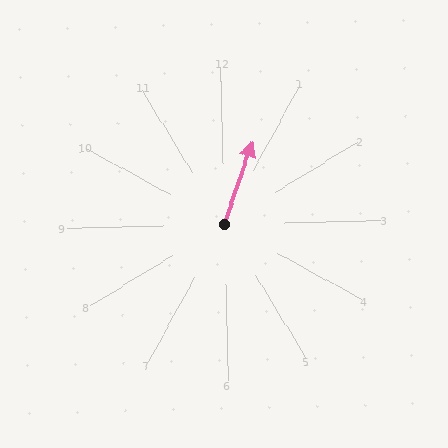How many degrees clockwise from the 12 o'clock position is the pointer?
Approximately 21 degrees.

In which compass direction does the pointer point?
North.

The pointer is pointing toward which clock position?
Roughly 1 o'clock.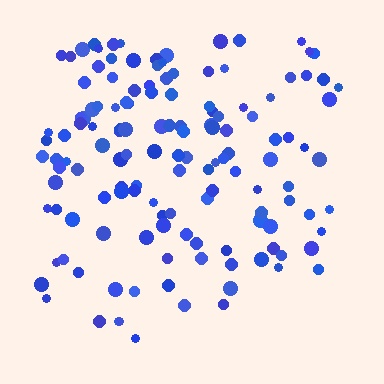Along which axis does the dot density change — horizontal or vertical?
Vertical.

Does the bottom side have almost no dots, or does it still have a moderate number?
Still a moderate number, just noticeably fewer than the top.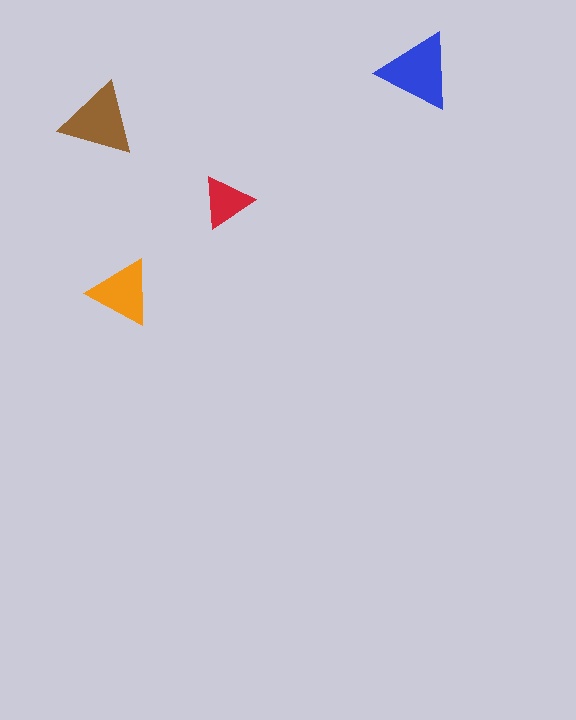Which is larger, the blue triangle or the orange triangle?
The blue one.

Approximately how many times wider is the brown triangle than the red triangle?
About 1.5 times wider.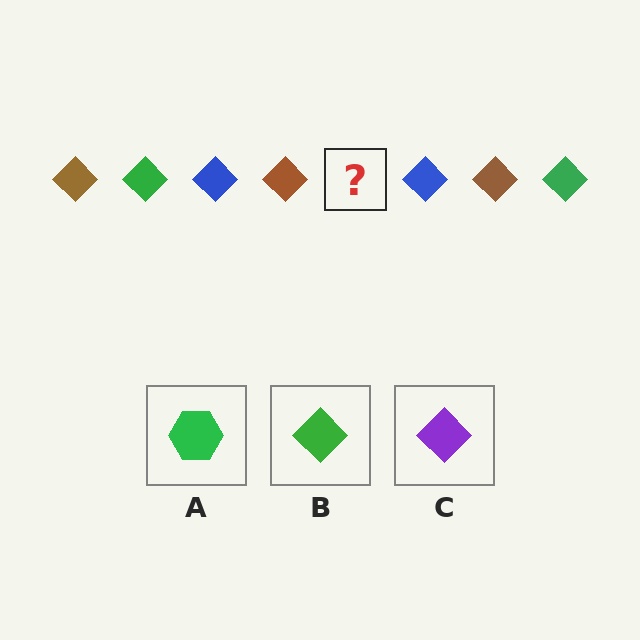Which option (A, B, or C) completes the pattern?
B.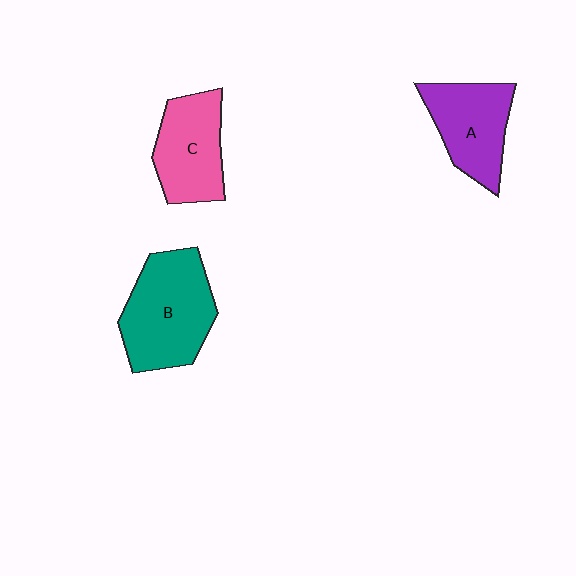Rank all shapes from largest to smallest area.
From largest to smallest: B (teal), A (purple), C (pink).